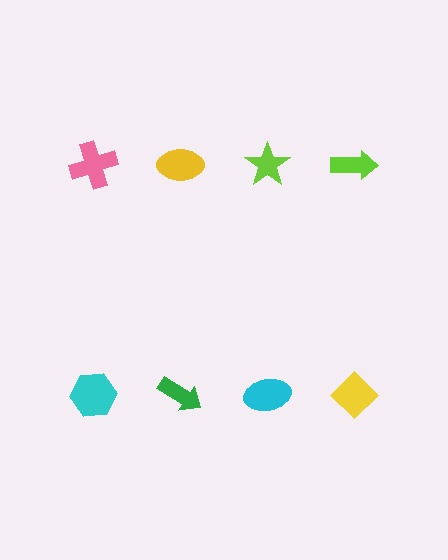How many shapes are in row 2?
4 shapes.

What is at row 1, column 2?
A yellow ellipse.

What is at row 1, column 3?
A lime star.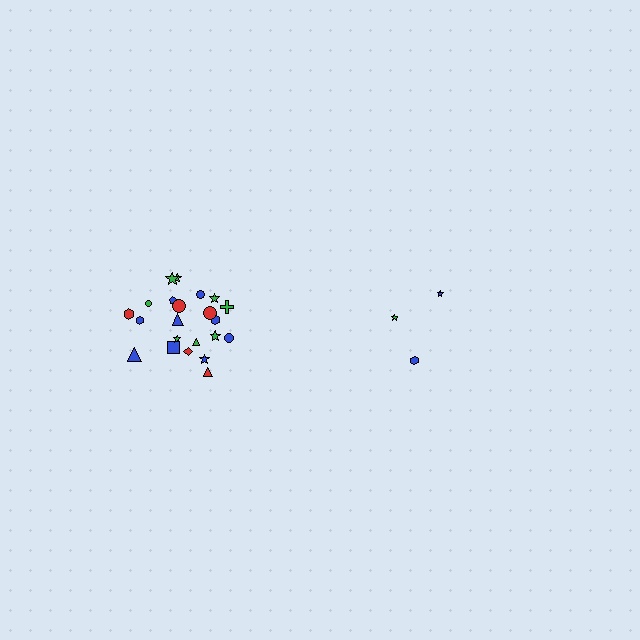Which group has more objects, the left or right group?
The left group.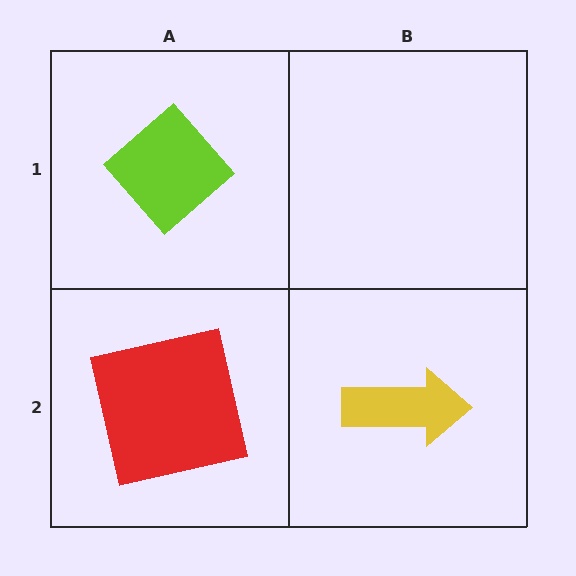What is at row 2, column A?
A red square.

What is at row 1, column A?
A lime diamond.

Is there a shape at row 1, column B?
No, that cell is empty.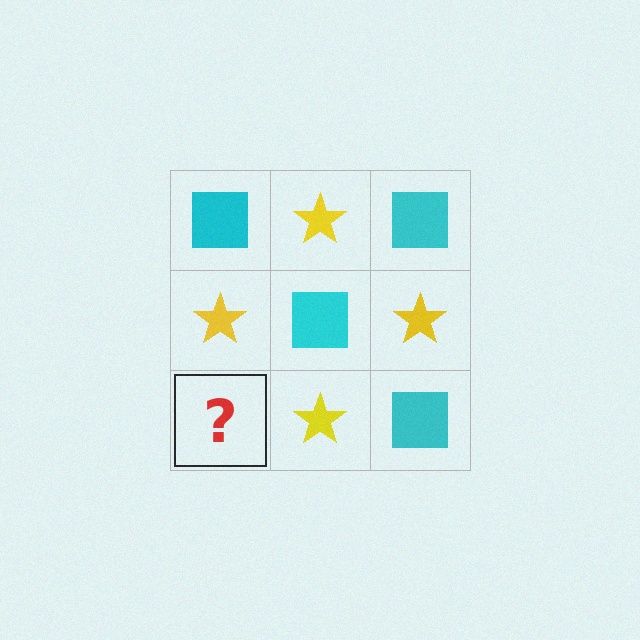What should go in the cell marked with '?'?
The missing cell should contain a cyan square.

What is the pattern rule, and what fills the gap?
The rule is that it alternates cyan square and yellow star in a checkerboard pattern. The gap should be filled with a cyan square.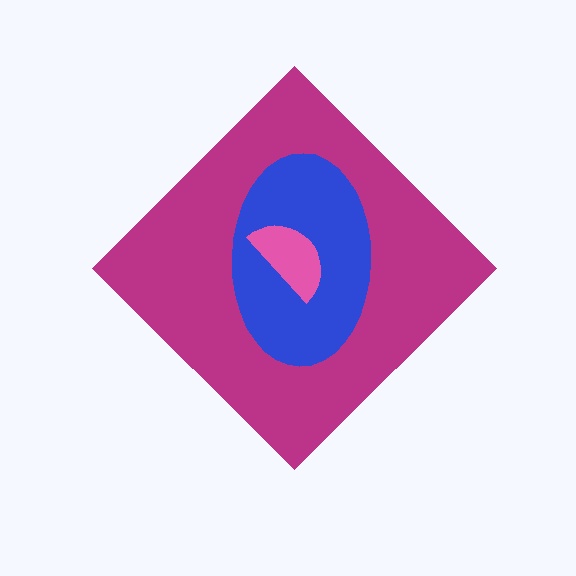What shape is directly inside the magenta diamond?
The blue ellipse.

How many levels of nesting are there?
3.